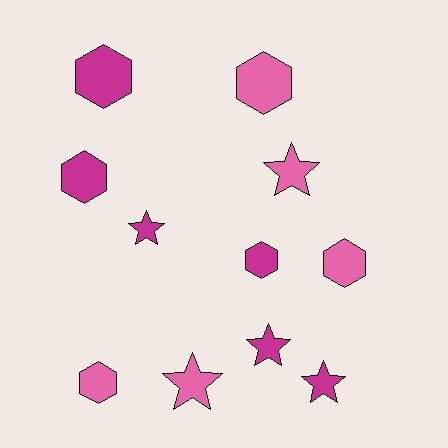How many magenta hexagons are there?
There are 3 magenta hexagons.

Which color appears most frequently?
Magenta, with 6 objects.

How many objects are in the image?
There are 11 objects.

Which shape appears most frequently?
Hexagon, with 6 objects.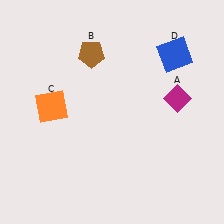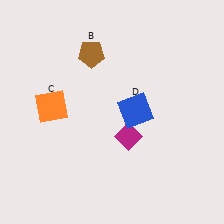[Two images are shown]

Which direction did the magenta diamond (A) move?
The magenta diamond (A) moved left.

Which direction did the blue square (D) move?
The blue square (D) moved down.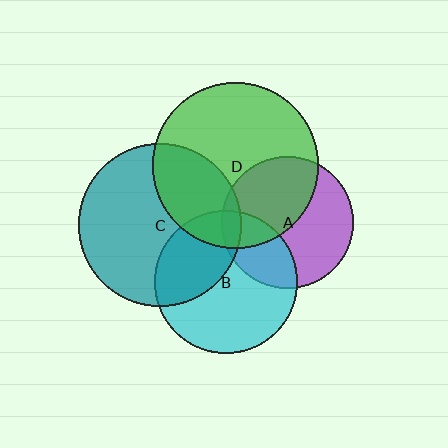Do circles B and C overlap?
Yes.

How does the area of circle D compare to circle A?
Approximately 1.6 times.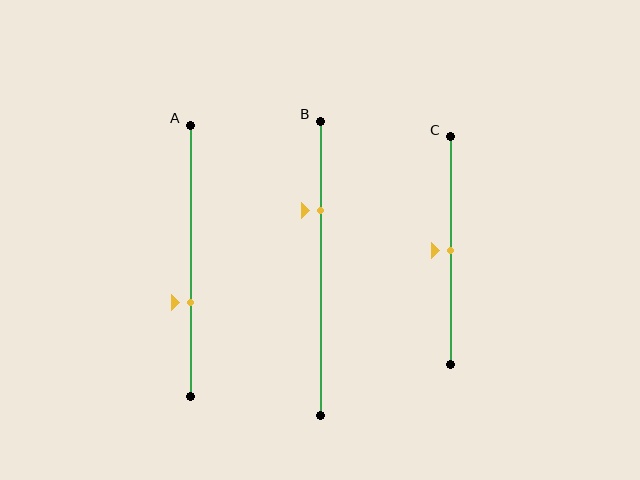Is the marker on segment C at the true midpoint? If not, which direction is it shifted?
Yes, the marker on segment C is at the true midpoint.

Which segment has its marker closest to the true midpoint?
Segment C has its marker closest to the true midpoint.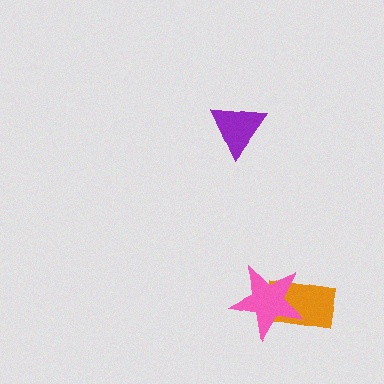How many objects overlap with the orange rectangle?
1 object overlaps with the orange rectangle.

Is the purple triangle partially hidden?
No, no other shape covers it.